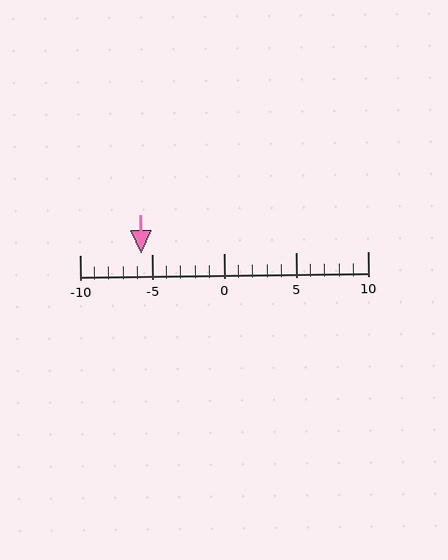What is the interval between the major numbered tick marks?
The major tick marks are spaced 5 units apart.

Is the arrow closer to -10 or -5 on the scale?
The arrow is closer to -5.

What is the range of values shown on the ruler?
The ruler shows values from -10 to 10.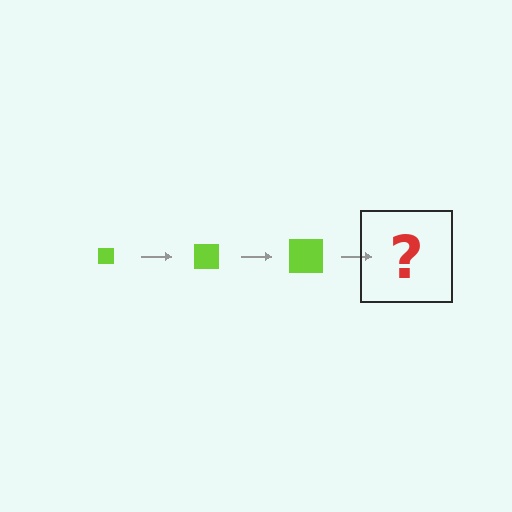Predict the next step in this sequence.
The next step is a lime square, larger than the previous one.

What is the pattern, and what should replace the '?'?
The pattern is that the square gets progressively larger each step. The '?' should be a lime square, larger than the previous one.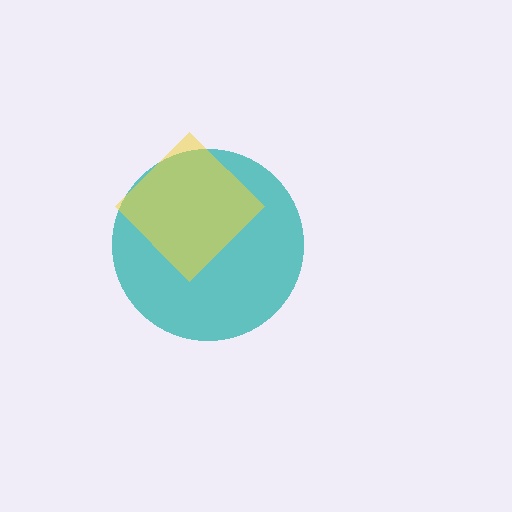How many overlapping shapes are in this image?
There are 2 overlapping shapes in the image.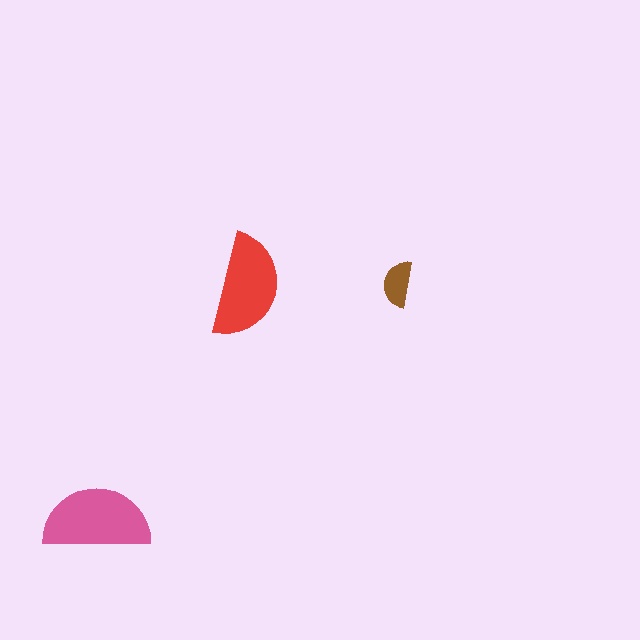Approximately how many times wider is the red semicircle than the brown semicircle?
About 2 times wider.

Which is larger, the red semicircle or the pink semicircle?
The pink one.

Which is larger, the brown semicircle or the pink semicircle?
The pink one.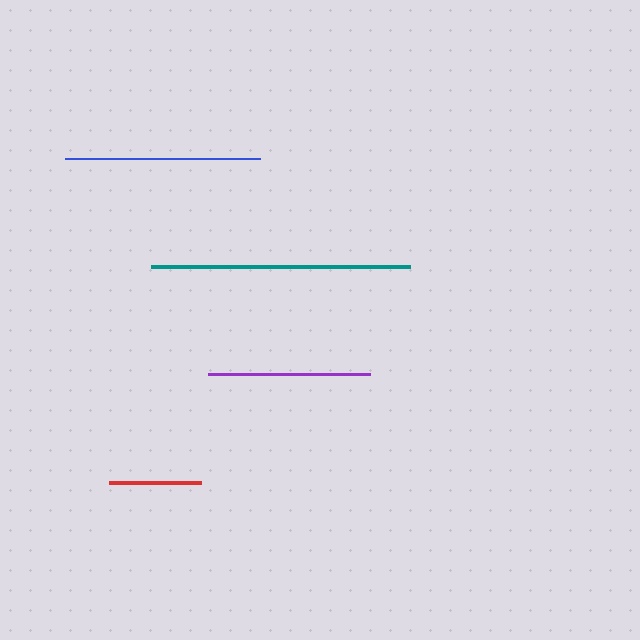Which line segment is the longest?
The teal line is the longest at approximately 259 pixels.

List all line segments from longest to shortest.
From longest to shortest: teal, blue, purple, red.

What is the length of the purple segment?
The purple segment is approximately 162 pixels long.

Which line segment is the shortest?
The red line is the shortest at approximately 92 pixels.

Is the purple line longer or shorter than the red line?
The purple line is longer than the red line.